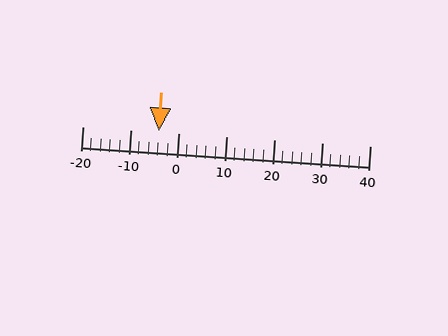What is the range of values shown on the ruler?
The ruler shows values from -20 to 40.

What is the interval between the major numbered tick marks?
The major tick marks are spaced 10 units apart.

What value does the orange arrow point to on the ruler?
The orange arrow points to approximately -4.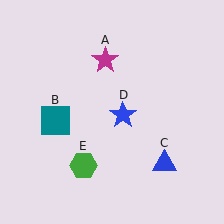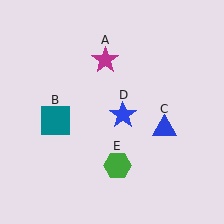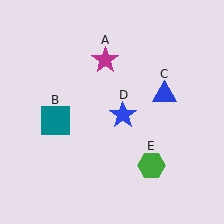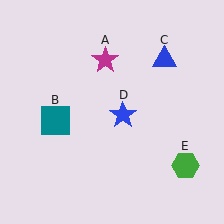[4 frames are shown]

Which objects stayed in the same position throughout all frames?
Magenta star (object A) and teal square (object B) and blue star (object D) remained stationary.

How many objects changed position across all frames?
2 objects changed position: blue triangle (object C), green hexagon (object E).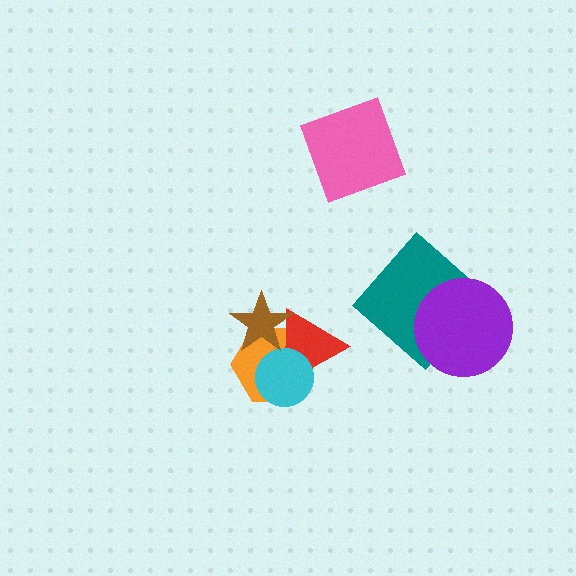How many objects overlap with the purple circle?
1 object overlaps with the purple circle.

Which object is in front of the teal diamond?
The purple circle is in front of the teal diamond.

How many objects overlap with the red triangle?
3 objects overlap with the red triangle.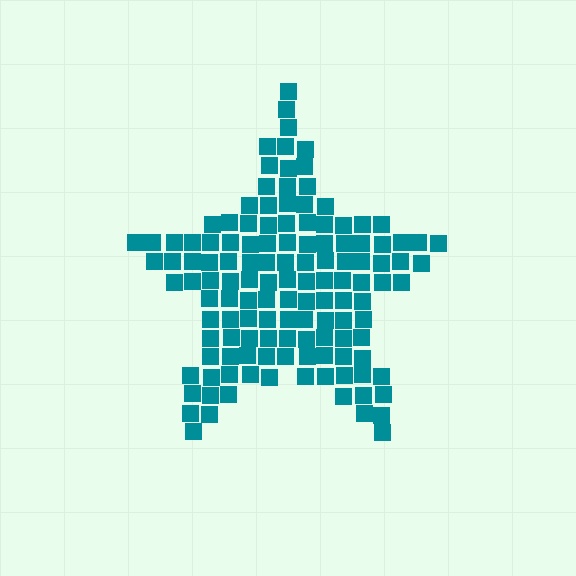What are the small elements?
The small elements are squares.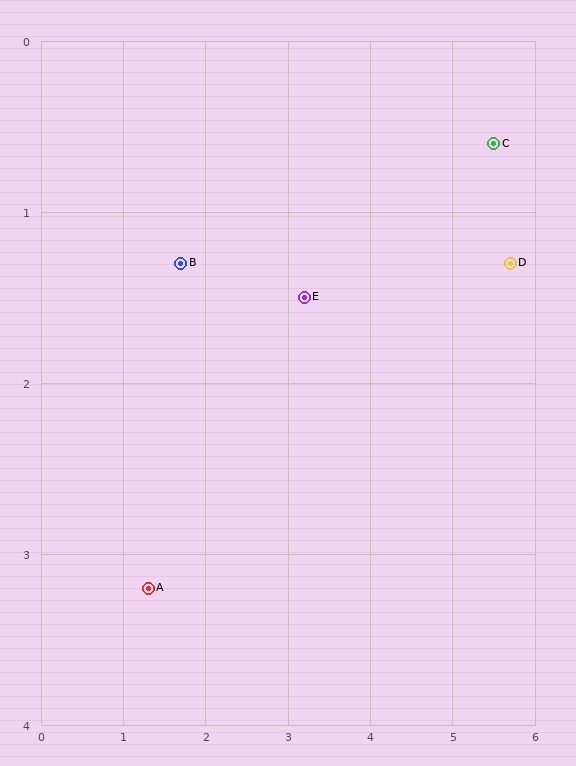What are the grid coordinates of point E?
Point E is at approximately (3.2, 1.5).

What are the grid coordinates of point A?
Point A is at approximately (1.3, 3.2).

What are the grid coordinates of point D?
Point D is at approximately (5.7, 1.3).